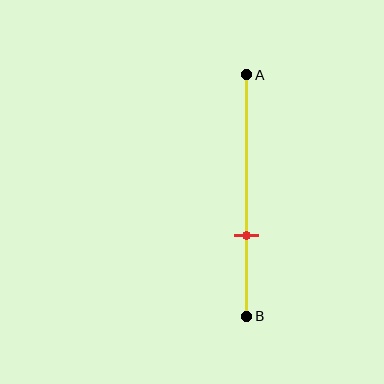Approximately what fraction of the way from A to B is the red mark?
The red mark is approximately 65% of the way from A to B.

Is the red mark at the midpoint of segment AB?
No, the mark is at about 65% from A, not at the 50% midpoint.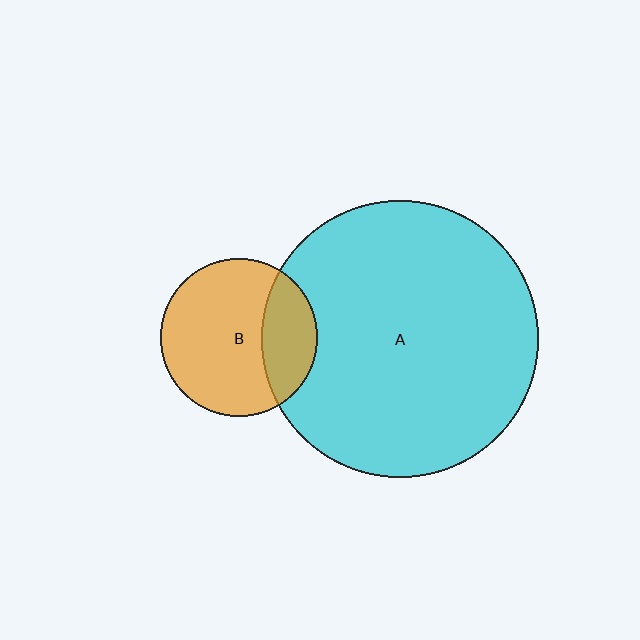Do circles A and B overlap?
Yes.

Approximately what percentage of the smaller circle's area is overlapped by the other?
Approximately 25%.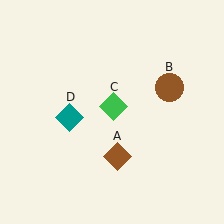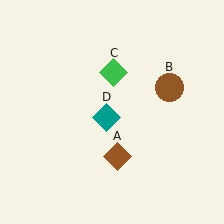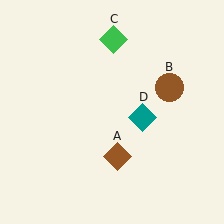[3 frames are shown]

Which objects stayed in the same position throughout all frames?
Brown diamond (object A) and brown circle (object B) remained stationary.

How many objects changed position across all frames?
2 objects changed position: green diamond (object C), teal diamond (object D).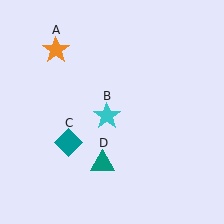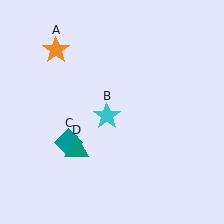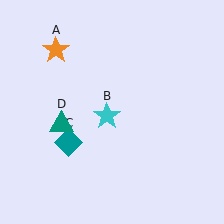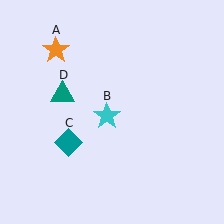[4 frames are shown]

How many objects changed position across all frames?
1 object changed position: teal triangle (object D).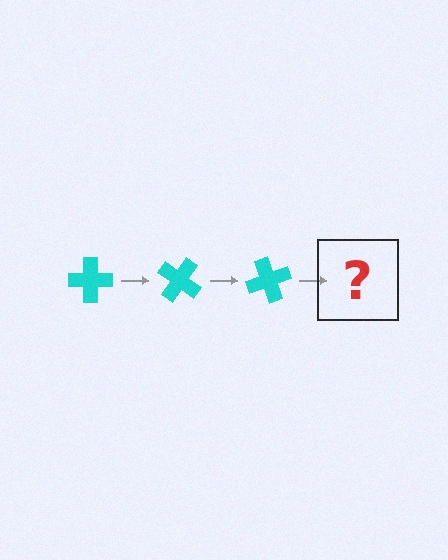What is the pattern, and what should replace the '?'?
The pattern is that the cross rotates 35 degrees each step. The '?' should be a cyan cross rotated 105 degrees.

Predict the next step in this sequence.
The next step is a cyan cross rotated 105 degrees.